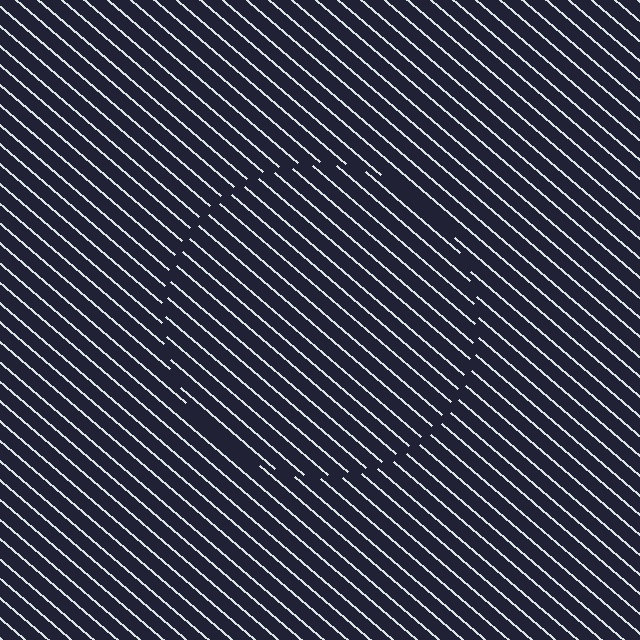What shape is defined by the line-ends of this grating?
An illusory circle. The interior of the shape contains the same grating, shifted by half a period — the contour is defined by the phase discontinuity where line-ends from the inner and outer gratings abut.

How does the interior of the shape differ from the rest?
The interior of the shape contains the same grating, shifted by half a period — the contour is defined by the phase discontinuity where line-ends from the inner and outer gratings abut.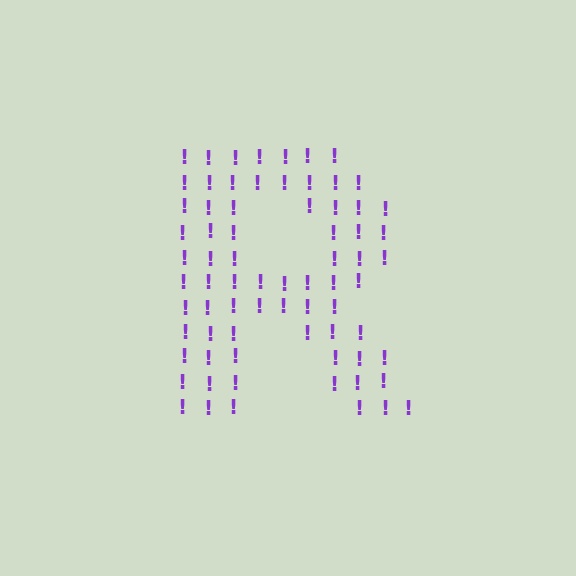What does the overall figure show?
The overall figure shows the letter R.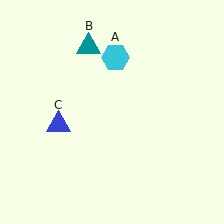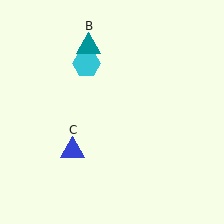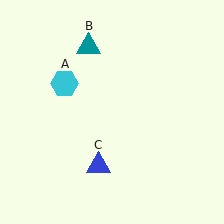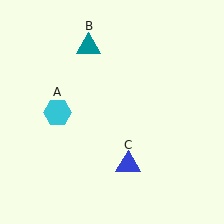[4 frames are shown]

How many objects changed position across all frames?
2 objects changed position: cyan hexagon (object A), blue triangle (object C).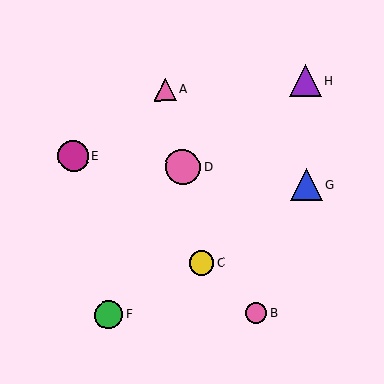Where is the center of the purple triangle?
The center of the purple triangle is at (306, 81).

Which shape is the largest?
The pink circle (labeled D) is the largest.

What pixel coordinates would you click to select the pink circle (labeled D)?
Click at (183, 167) to select the pink circle D.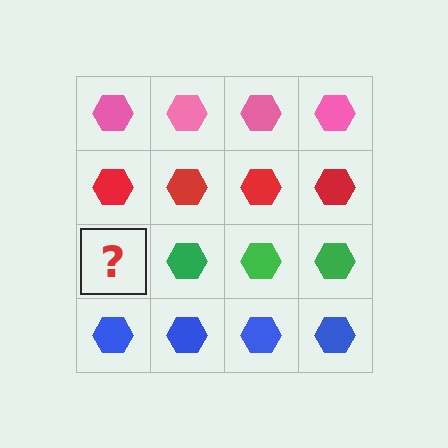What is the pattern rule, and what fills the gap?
The rule is that each row has a consistent color. The gap should be filled with a green hexagon.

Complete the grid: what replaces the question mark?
The question mark should be replaced with a green hexagon.